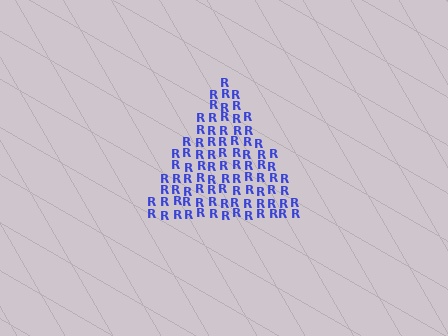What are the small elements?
The small elements are letter R's.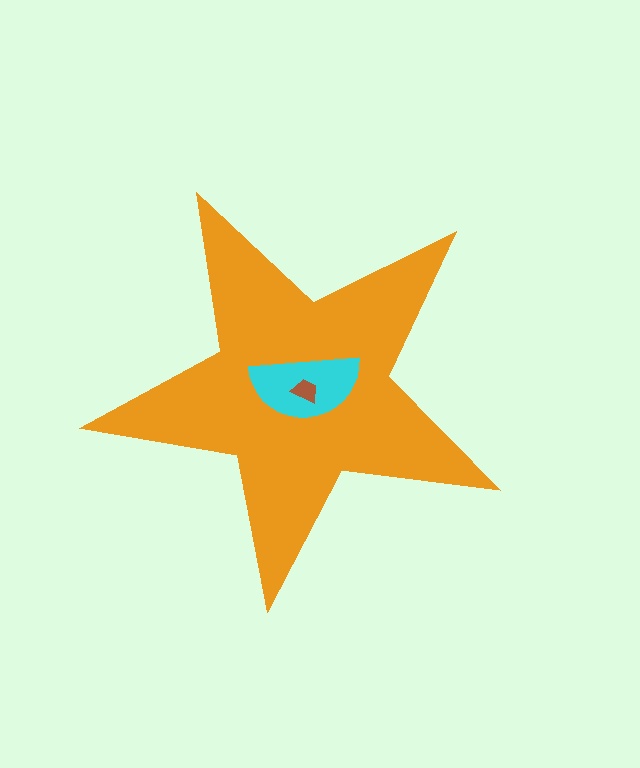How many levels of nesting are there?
3.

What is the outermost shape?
The orange star.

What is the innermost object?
The brown trapezoid.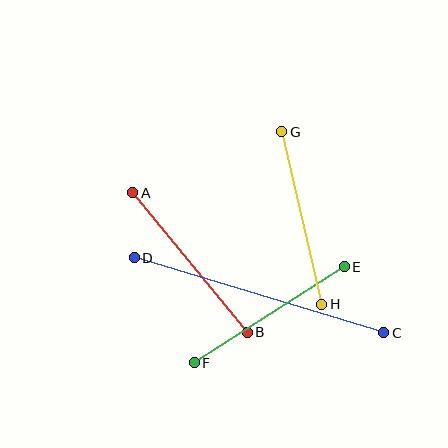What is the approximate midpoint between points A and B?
The midpoint is at approximately (190, 263) pixels.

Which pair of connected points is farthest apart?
Points C and D are farthest apart.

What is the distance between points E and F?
The distance is approximately 178 pixels.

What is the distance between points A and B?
The distance is approximately 180 pixels.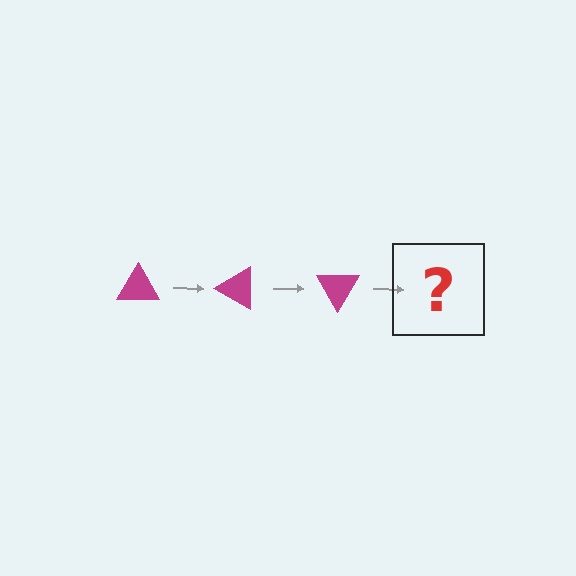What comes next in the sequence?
The next element should be a magenta triangle rotated 90 degrees.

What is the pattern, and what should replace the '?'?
The pattern is that the triangle rotates 30 degrees each step. The '?' should be a magenta triangle rotated 90 degrees.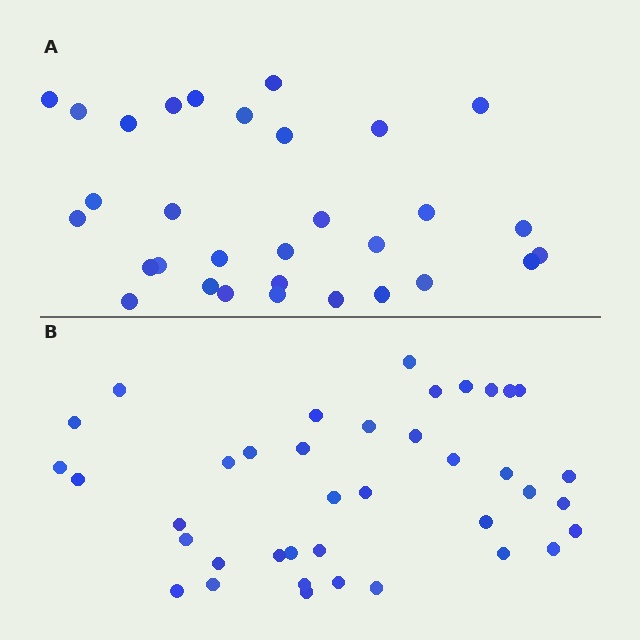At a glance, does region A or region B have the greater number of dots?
Region B (the bottom region) has more dots.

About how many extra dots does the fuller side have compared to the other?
Region B has roughly 8 or so more dots than region A.